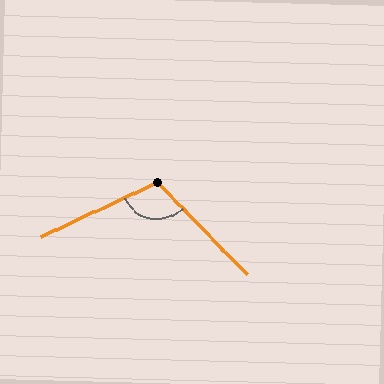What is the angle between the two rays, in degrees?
Approximately 109 degrees.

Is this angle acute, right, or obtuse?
It is obtuse.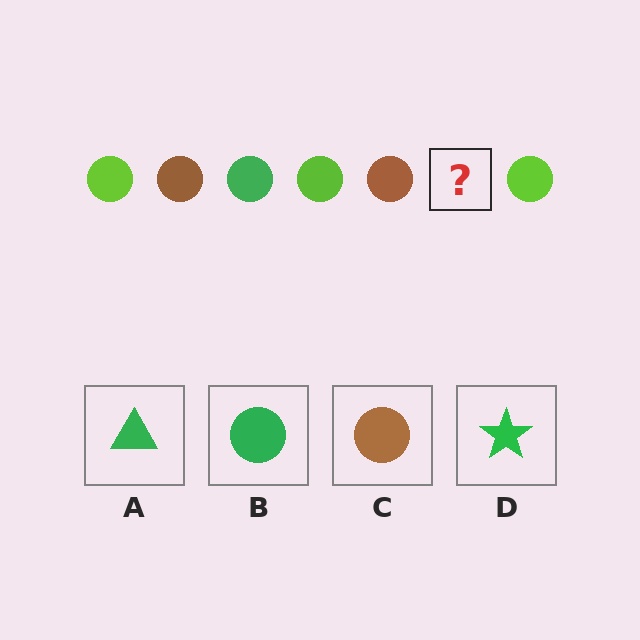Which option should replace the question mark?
Option B.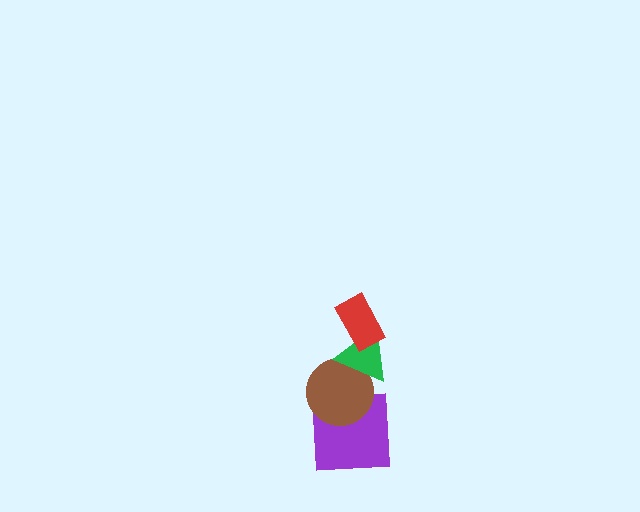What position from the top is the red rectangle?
The red rectangle is 1st from the top.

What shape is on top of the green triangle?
The red rectangle is on top of the green triangle.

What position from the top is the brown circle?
The brown circle is 3rd from the top.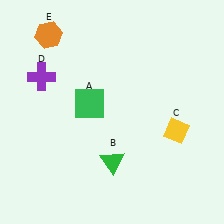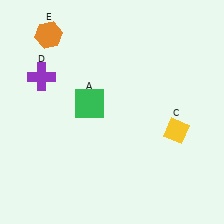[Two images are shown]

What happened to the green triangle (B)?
The green triangle (B) was removed in Image 2. It was in the bottom-right area of Image 1.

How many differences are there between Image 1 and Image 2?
There is 1 difference between the two images.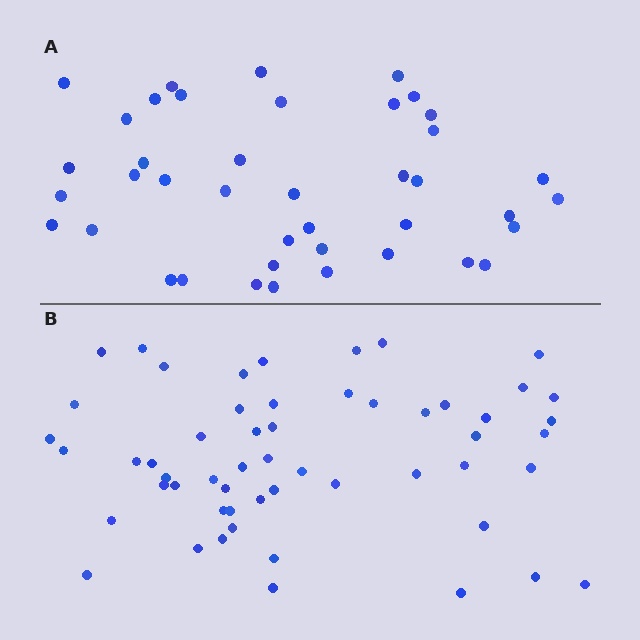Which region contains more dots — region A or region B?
Region B (the bottom region) has more dots.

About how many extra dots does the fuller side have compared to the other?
Region B has approximately 15 more dots than region A.